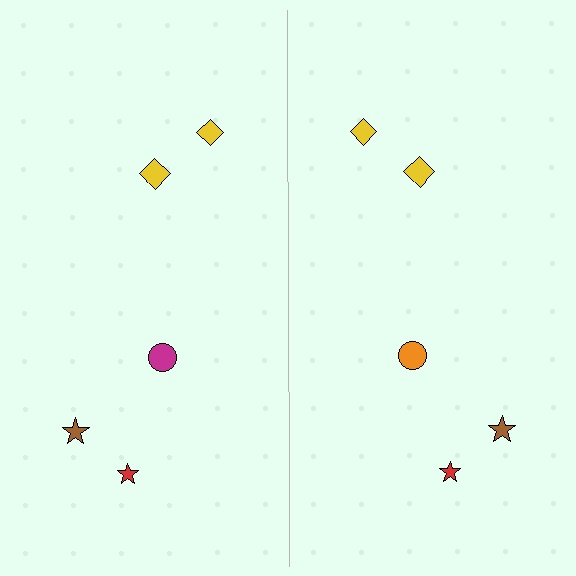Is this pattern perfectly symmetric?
No, the pattern is not perfectly symmetric. The orange circle on the right side breaks the symmetry — its mirror counterpart is magenta.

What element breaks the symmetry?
The orange circle on the right side breaks the symmetry — its mirror counterpart is magenta.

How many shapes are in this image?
There are 10 shapes in this image.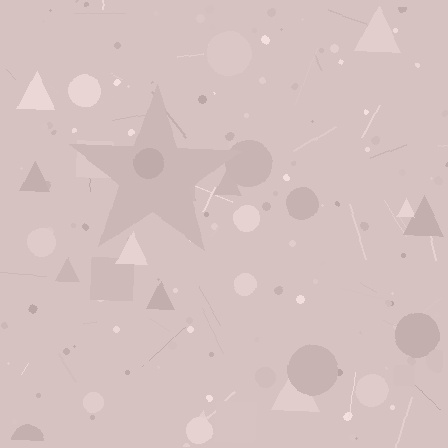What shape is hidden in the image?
A star is hidden in the image.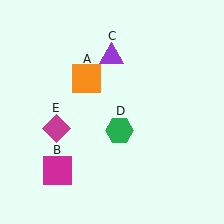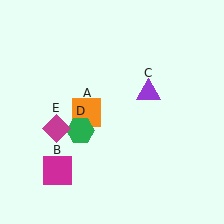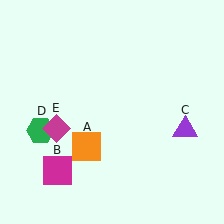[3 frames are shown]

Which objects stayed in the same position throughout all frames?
Magenta square (object B) and magenta diamond (object E) remained stationary.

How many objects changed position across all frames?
3 objects changed position: orange square (object A), purple triangle (object C), green hexagon (object D).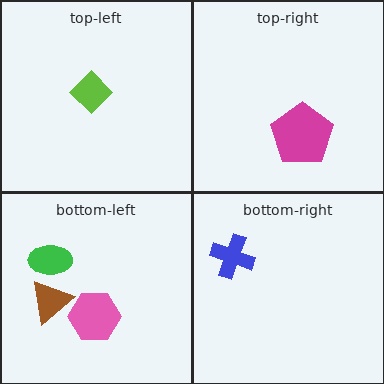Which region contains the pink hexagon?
The bottom-left region.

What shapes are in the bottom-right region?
The blue cross.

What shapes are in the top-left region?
The lime diamond.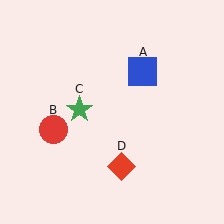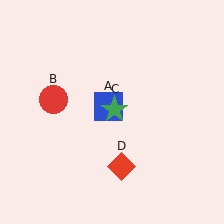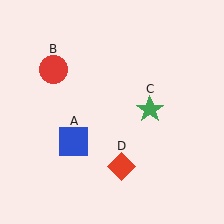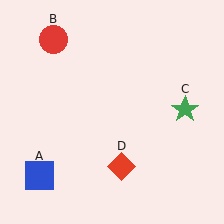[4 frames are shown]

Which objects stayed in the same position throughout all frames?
Red diamond (object D) remained stationary.